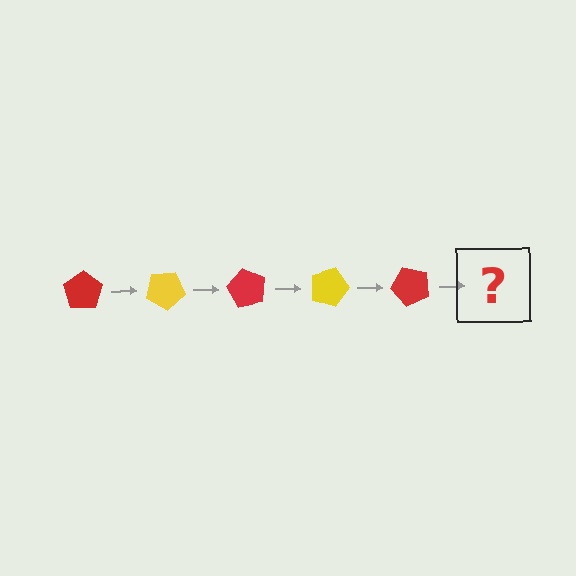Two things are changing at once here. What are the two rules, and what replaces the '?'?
The two rules are that it rotates 30 degrees each step and the color cycles through red and yellow. The '?' should be a yellow pentagon, rotated 150 degrees from the start.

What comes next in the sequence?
The next element should be a yellow pentagon, rotated 150 degrees from the start.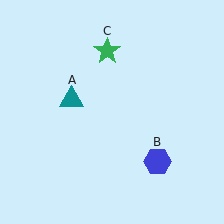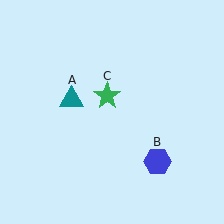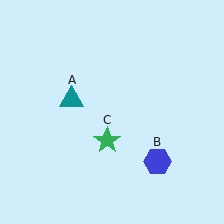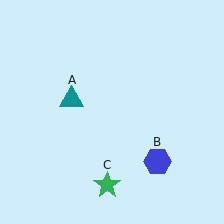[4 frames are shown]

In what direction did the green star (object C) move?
The green star (object C) moved down.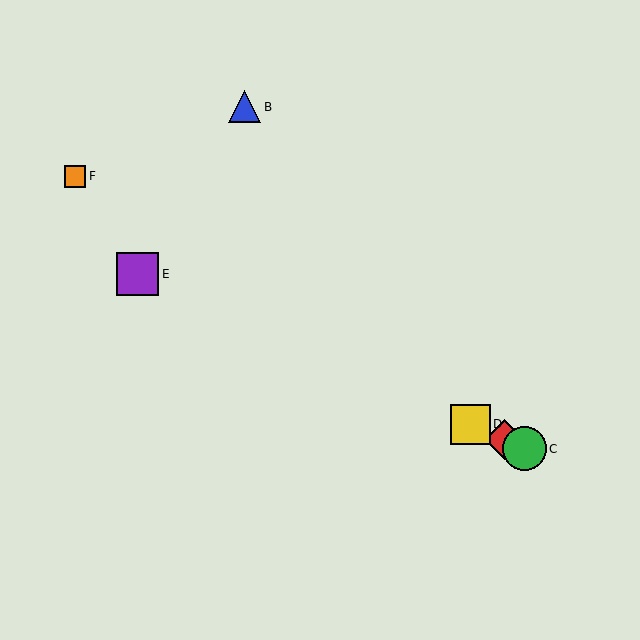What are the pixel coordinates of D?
Object D is at (470, 424).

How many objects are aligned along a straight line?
4 objects (A, C, D, E) are aligned along a straight line.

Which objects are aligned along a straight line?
Objects A, C, D, E are aligned along a straight line.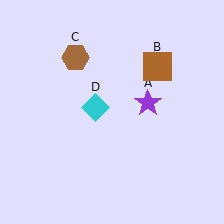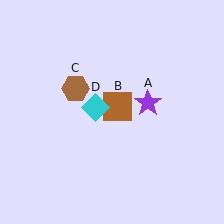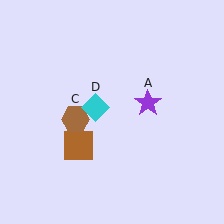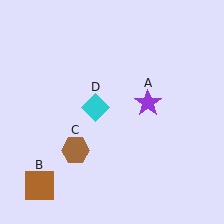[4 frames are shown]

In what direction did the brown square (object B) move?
The brown square (object B) moved down and to the left.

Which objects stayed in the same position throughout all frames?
Purple star (object A) and cyan diamond (object D) remained stationary.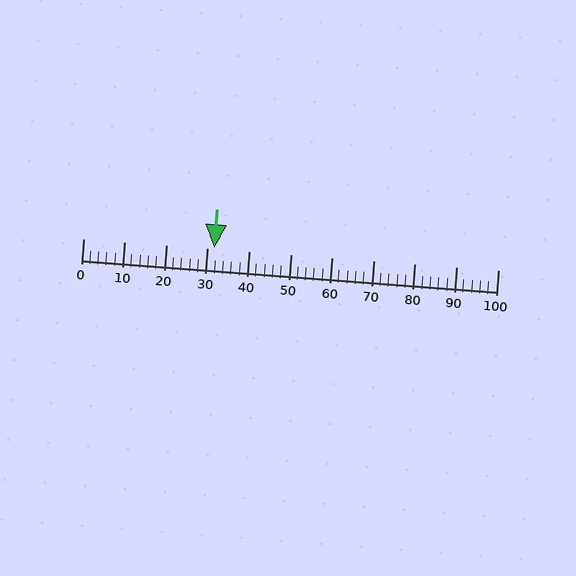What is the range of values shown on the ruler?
The ruler shows values from 0 to 100.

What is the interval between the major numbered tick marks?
The major tick marks are spaced 10 units apart.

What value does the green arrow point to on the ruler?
The green arrow points to approximately 32.